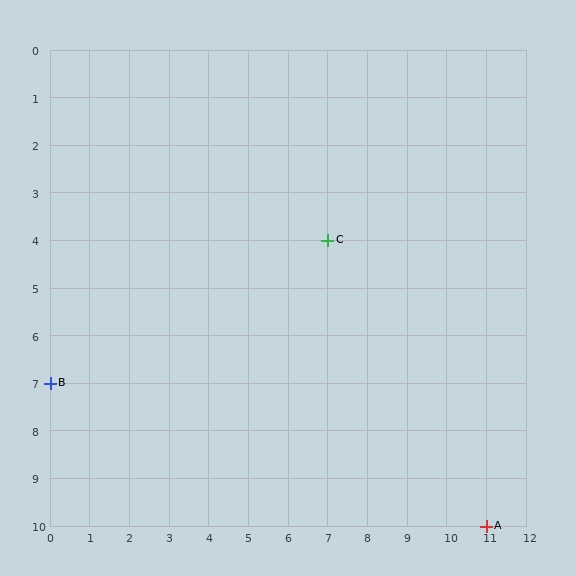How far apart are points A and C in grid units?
Points A and C are 4 columns and 6 rows apart (about 7.2 grid units diagonally).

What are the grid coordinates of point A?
Point A is at grid coordinates (11, 10).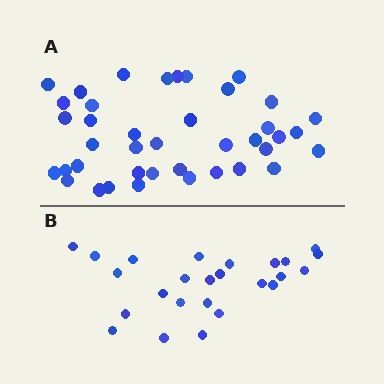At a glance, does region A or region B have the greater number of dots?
Region A (the top region) has more dots.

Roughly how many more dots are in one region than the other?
Region A has approximately 15 more dots than region B.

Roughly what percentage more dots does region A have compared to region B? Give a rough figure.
About 60% more.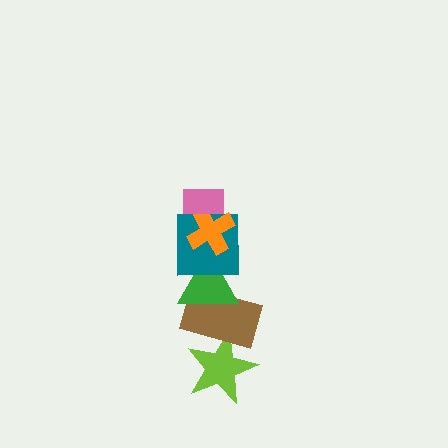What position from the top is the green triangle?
The green triangle is 4th from the top.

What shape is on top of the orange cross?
The pink rectangle is on top of the orange cross.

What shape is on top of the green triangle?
The teal square is on top of the green triangle.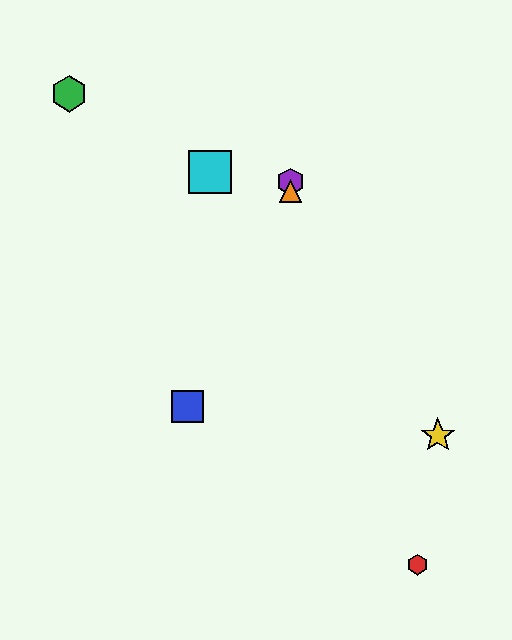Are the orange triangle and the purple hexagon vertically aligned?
Yes, both are at x≈291.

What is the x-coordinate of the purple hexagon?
The purple hexagon is at x≈291.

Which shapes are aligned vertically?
The purple hexagon, the orange triangle are aligned vertically.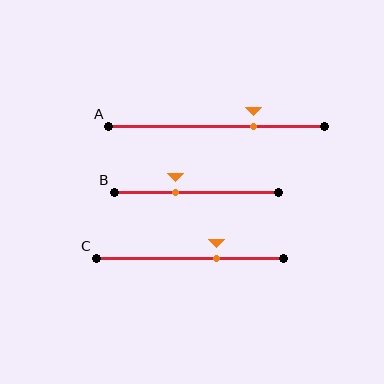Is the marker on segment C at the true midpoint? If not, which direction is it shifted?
No, the marker on segment C is shifted to the right by about 14% of the segment length.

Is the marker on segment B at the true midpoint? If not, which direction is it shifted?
No, the marker on segment B is shifted to the left by about 13% of the segment length.